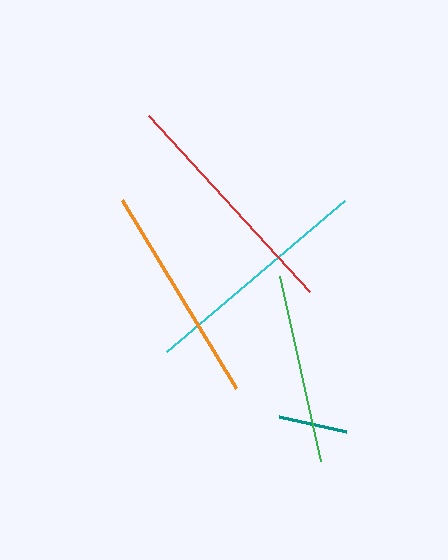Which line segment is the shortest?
The teal line is the shortest at approximately 69 pixels.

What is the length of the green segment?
The green segment is approximately 189 pixels long.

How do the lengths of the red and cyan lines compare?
The red and cyan lines are approximately the same length.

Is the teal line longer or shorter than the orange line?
The orange line is longer than the teal line.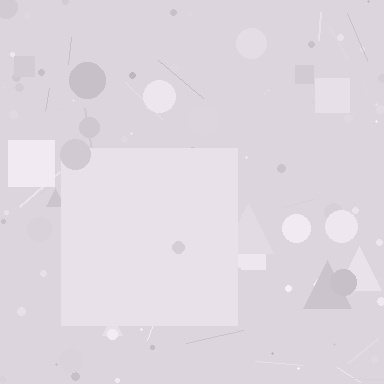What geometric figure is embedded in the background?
A square is embedded in the background.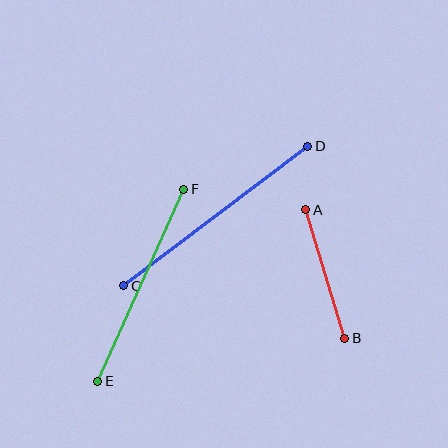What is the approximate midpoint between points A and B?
The midpoint is at approximately (325, 274) pixels.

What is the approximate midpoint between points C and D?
The midpoint is at approximately (216, 216) pixels.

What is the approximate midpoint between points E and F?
The midpoint is at approximately (141, 285) pixels.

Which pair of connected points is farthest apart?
Points C and D are farthest apart.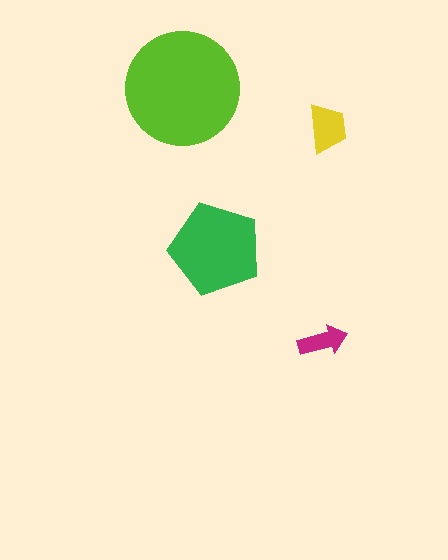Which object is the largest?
The lime circle.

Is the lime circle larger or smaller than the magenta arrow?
Larger.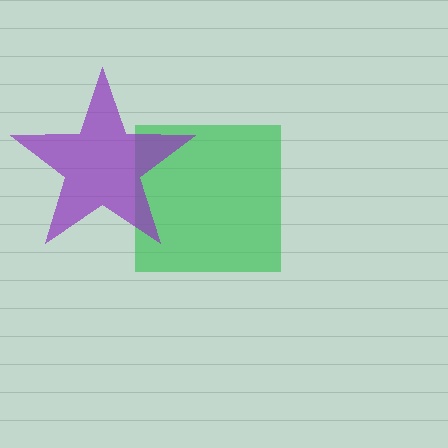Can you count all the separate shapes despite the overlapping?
Yes, there are 2 separate shapes.